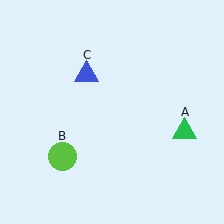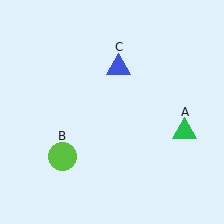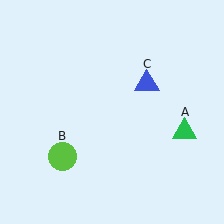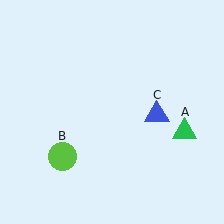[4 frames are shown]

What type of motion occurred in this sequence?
The blue triangle (object C) rotated clockwise around the center of the scene.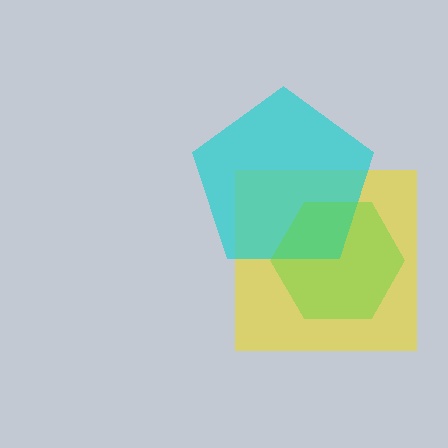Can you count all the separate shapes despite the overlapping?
Yes, there are 3 separate shapes.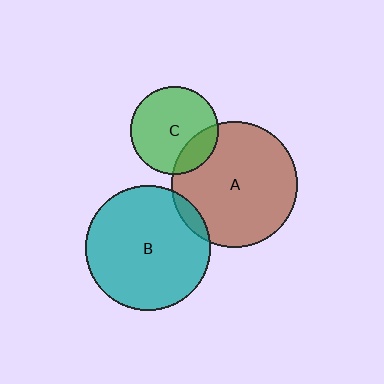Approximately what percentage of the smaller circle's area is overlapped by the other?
Approximately 20%.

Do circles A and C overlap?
Yes.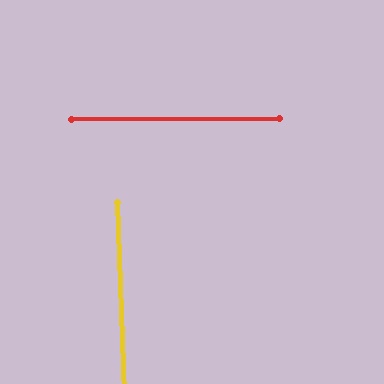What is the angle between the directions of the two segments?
Approximately 88 degrees.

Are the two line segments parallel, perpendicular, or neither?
Perpendicular — they meet at approximately 88°.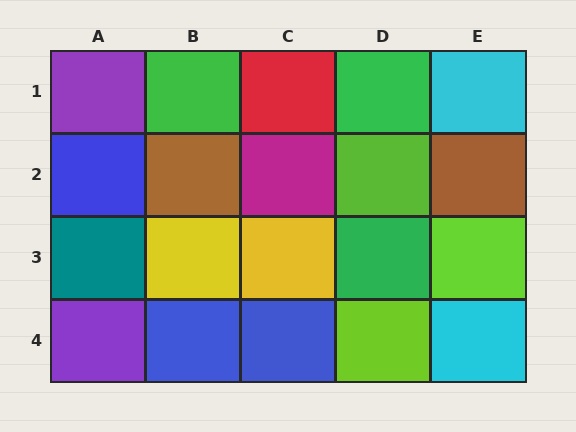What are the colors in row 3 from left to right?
Teal, yellow, yellow, green, lime.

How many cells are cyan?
2 cells are cyan.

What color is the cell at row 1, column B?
Green.